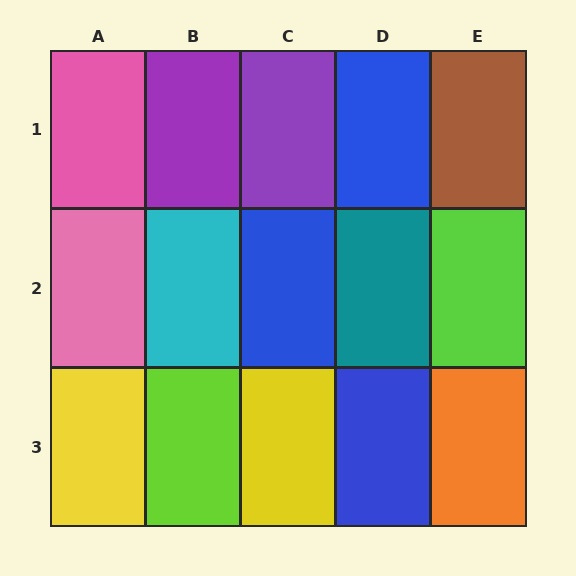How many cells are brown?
1 cell is brown.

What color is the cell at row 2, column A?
Pink.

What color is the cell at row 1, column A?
Pink.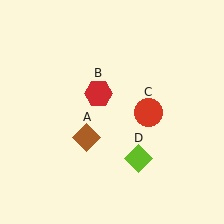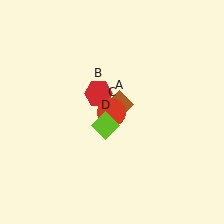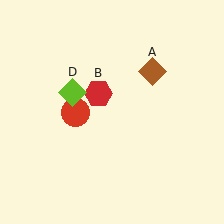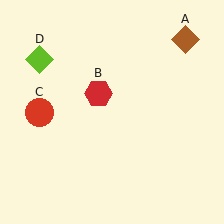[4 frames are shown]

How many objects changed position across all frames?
3 objects changed position: brown diamond (object A), red circle (object C), lime diamond (object D).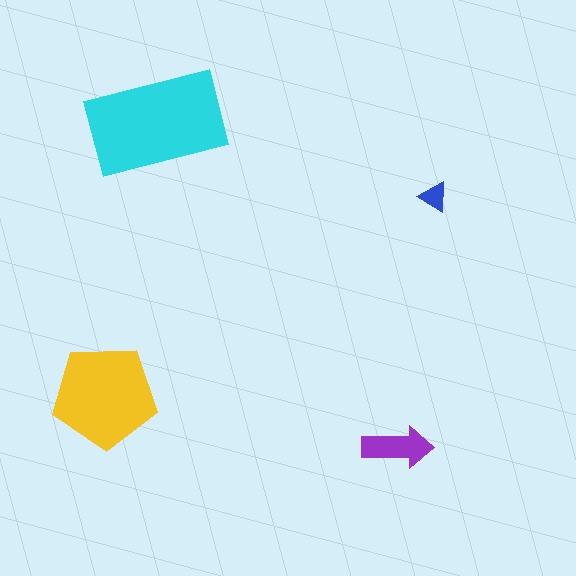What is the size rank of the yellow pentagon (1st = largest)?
2nd.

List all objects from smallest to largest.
The blue triangle, the purple arrow, the yellow pentagon, the cyan rectangle.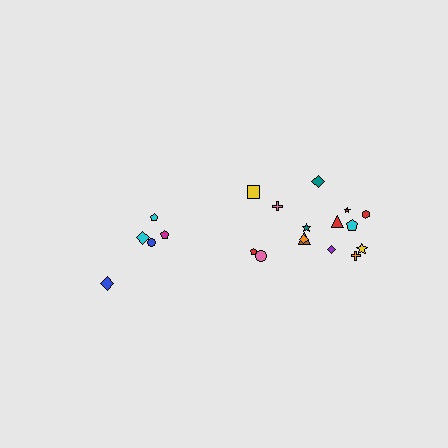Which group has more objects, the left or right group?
The right group.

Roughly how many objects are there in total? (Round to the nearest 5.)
Roughly 20 objects in total.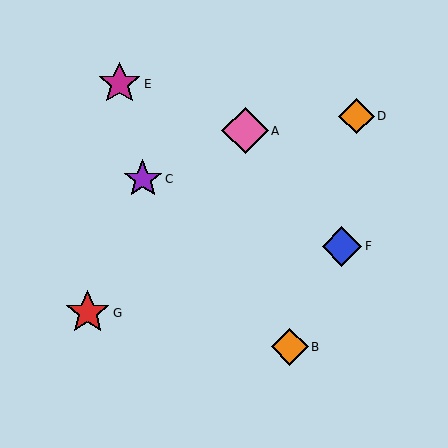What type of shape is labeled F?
Shape F is a blue diamond.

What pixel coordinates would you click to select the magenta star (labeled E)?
Click at (119, 84) to select the magenta star E.